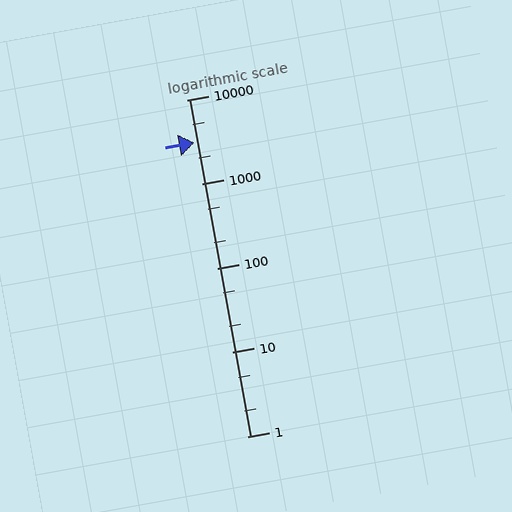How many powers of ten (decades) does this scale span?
The scale spans 4 decades, from 1 to 10000.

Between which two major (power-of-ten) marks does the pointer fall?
The pointer is between 1000 and 10000.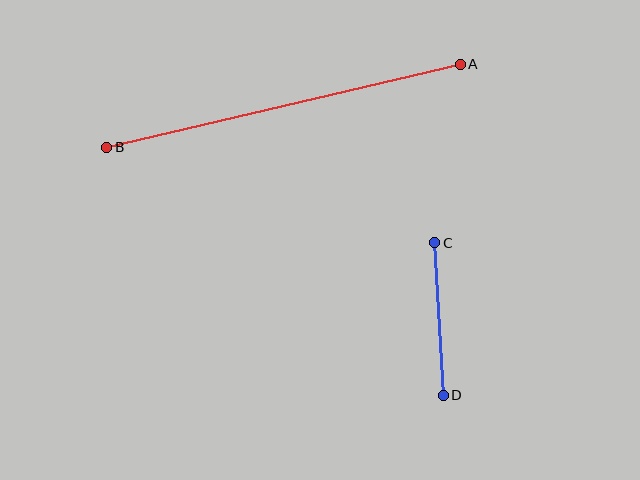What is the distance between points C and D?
The distance is approximately 153 pixels.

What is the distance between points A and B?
The distance is approximately 363 pixels.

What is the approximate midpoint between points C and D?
The midpoint is at approximately (439, 319) pixels.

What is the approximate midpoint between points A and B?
The midpoint is at approximately (283, 106) pixels.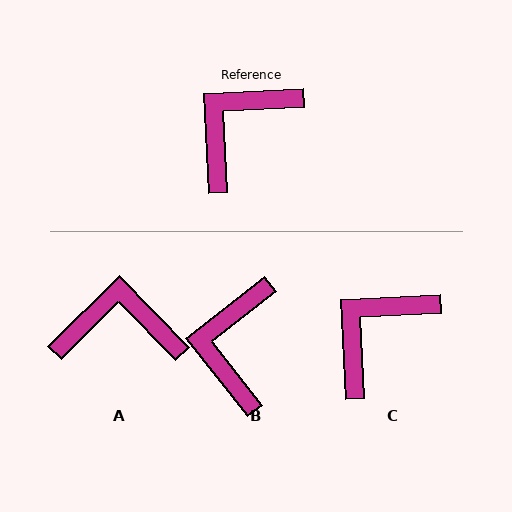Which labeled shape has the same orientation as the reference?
C.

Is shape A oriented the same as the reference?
No, it is off by about 48 degrees.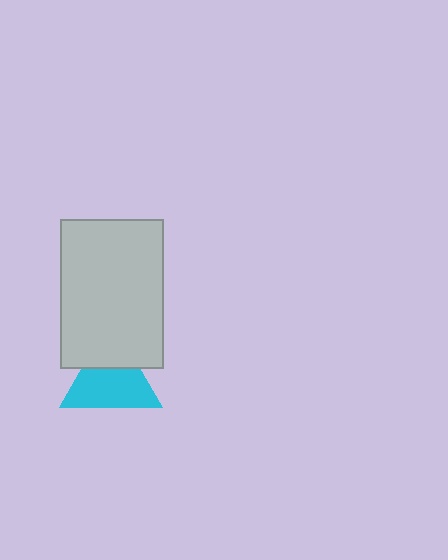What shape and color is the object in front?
The object in front is a light gray rectangle.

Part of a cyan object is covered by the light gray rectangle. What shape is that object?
It is a triangle.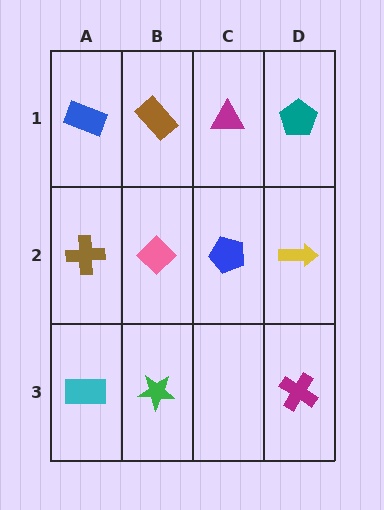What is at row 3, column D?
A magenta cross.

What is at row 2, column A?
A brown cross.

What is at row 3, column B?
A green star.